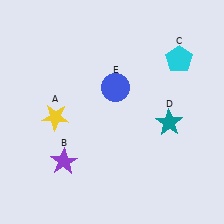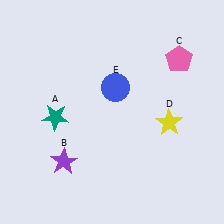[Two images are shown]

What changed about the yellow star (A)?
In Image 1, A is yellow. In Image 2, it changed to teal.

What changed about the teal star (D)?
In Image 1, D is teal. In Image 2, it changed to yellow.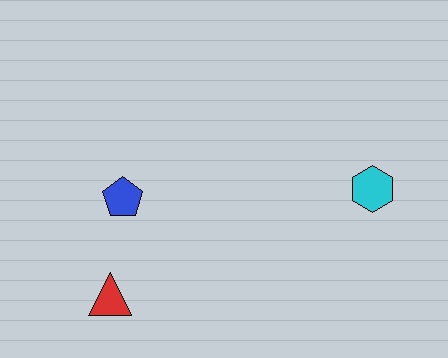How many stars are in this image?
There are no stars.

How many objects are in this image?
There are 3 objects.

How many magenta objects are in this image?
There are no magenta objects.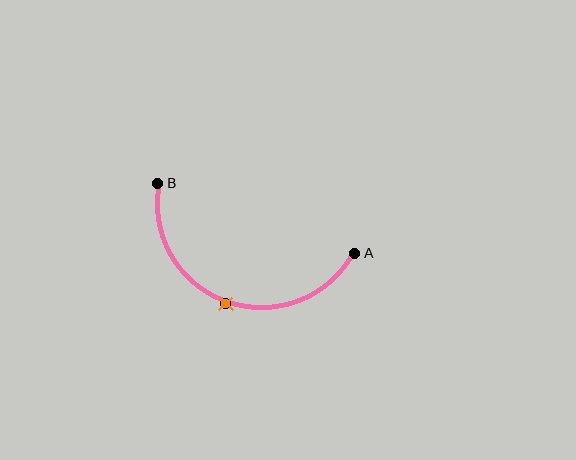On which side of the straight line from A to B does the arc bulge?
The arc bulges below the straight line connecting A and B.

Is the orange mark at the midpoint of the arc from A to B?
Yes. The orange mark lies on the arc at equal arc-length from both A and B — it is the arc midpoint.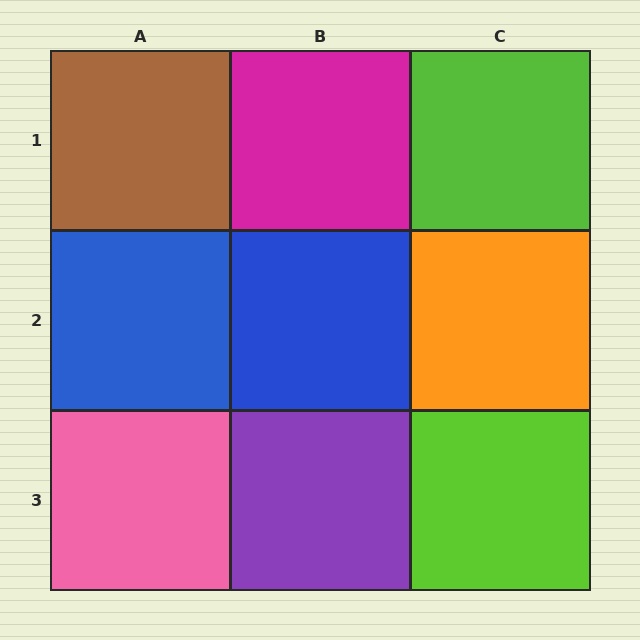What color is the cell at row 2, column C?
Orange.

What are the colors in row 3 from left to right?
Pink, purple, lime.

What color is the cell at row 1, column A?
Brown.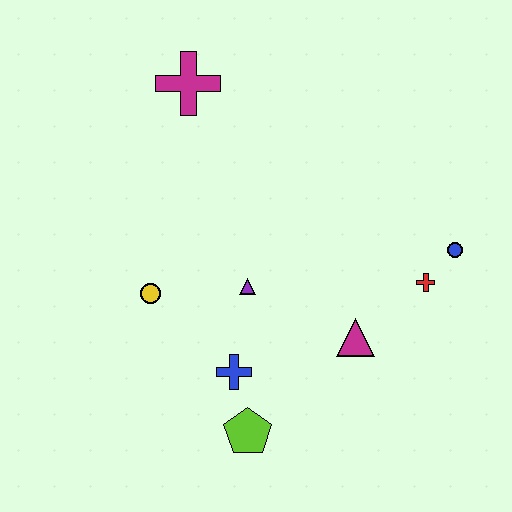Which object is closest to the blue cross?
The lime pentagon is closest to the blue cross.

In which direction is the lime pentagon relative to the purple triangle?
The lime pentagon is below the purple triangle.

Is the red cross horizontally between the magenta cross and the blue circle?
Yes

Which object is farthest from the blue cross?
The magenta cross is farthest from the blue cross.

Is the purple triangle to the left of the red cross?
Yes